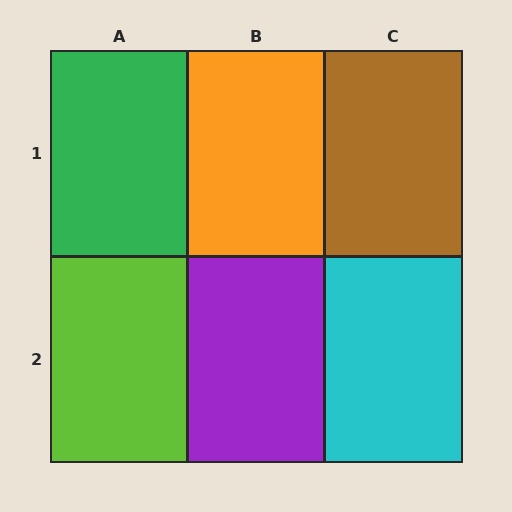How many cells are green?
1 cell is green.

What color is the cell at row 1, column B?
Orange.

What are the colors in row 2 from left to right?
Lime, purple, cyan.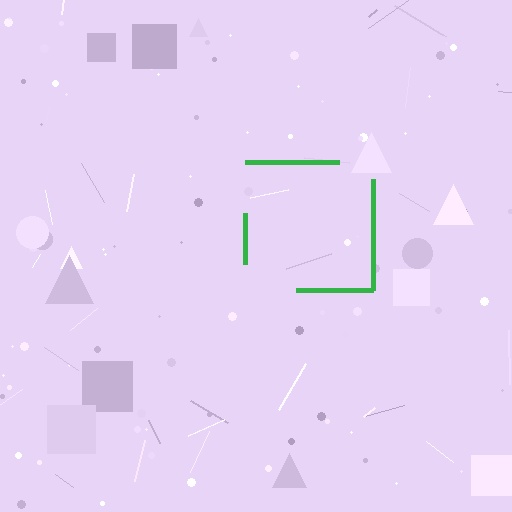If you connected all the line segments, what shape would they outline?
They would outline a square.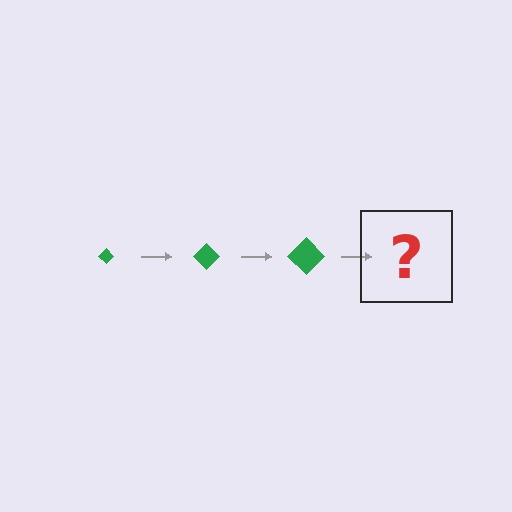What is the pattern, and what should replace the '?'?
The pattern is that the diamond gets progressively larger each step. The '?' should be a green diamond, larger than the previous one.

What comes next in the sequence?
The next element should be a green diamond, larger than the previous one.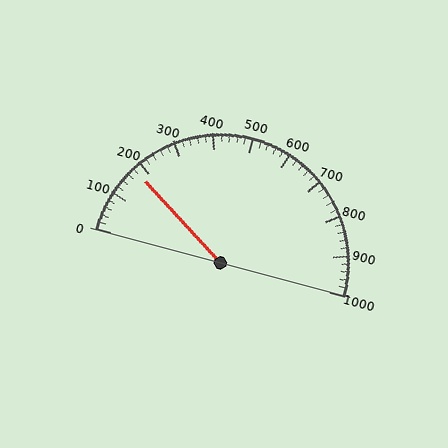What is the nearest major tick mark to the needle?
The nearest major tick mark is 200.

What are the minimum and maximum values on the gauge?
The gauge ranges from 0 to 1000.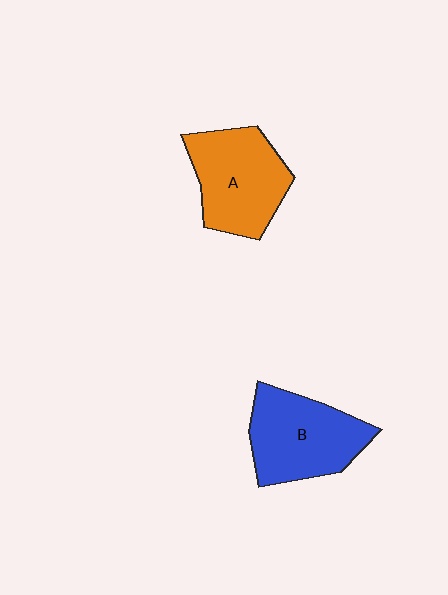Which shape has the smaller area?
Shape A (orange).